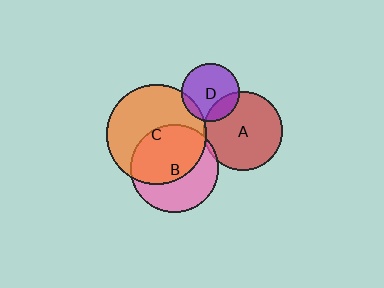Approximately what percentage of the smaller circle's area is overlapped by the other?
Approximately 5%.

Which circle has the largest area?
Circle C (orange).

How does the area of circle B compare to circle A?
Approximately 1.2 times.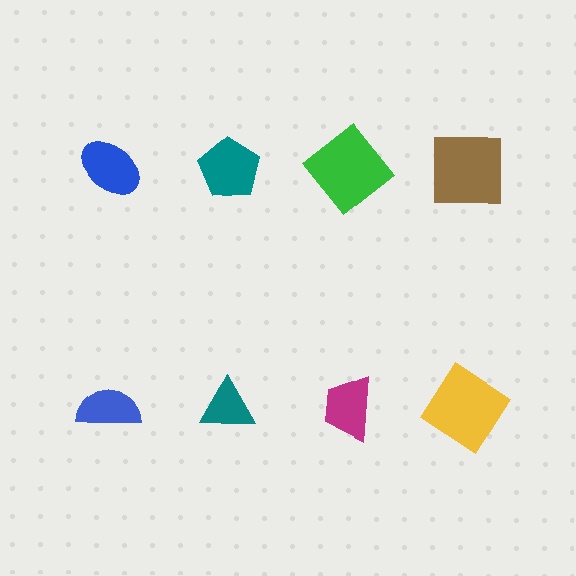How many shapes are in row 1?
4 shapes.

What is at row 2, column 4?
A yellow diamond.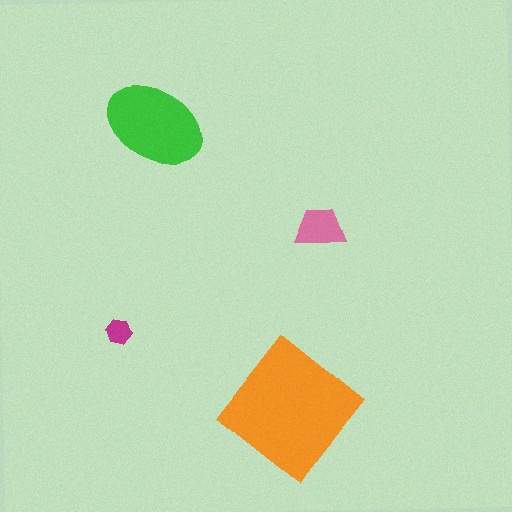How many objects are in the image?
There are 4 objects in the image.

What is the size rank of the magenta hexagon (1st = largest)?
4th.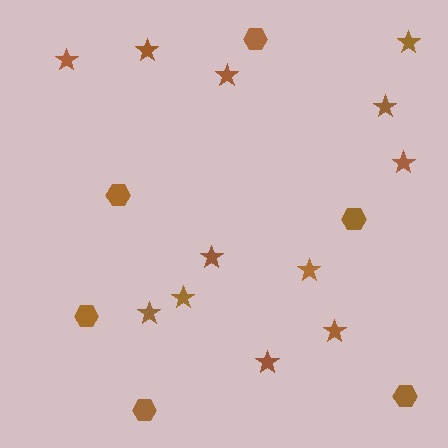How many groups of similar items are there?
There are 2 groups: one group of stars (12) and one group of hexagons (6).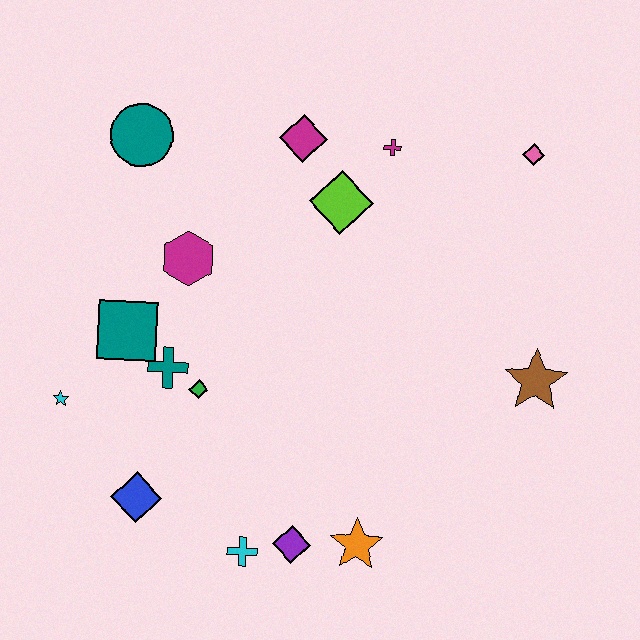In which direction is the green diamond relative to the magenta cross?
The green diamond is below the magenta cross.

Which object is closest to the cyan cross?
The purple diamond is closest to the cyan cross.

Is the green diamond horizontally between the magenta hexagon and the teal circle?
No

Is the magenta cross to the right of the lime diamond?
Yes